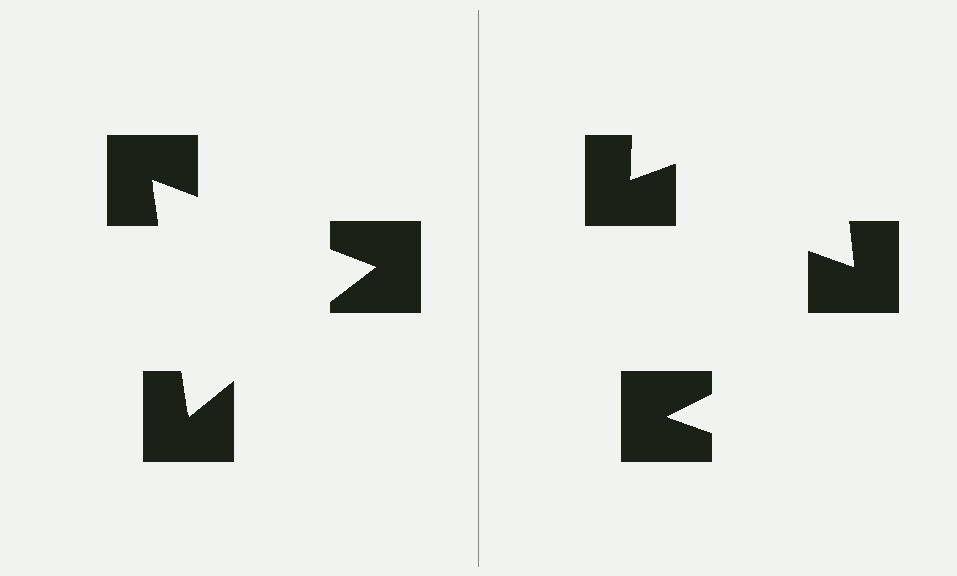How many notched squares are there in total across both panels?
6 — 3 on each side.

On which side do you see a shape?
An illusory triangle appears on the left side. On the right side the wedge cuts are rotated, so no coherent shape forms.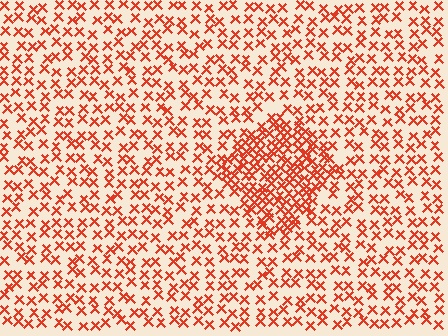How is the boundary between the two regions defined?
The boundary is defined by a change in element density (approximately 2.2x ratio). All elements are the same color, size, and shape.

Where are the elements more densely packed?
The elements are more densely packed inside the diamond boundary.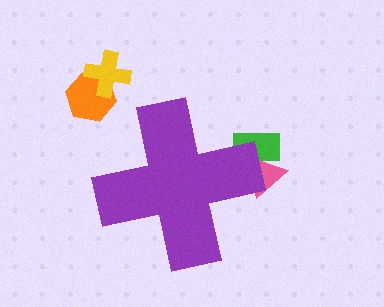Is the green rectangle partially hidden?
Yes, the green rectangle is partially hidden behind the purple cross.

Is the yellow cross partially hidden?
No, the yellow cross is fully visible.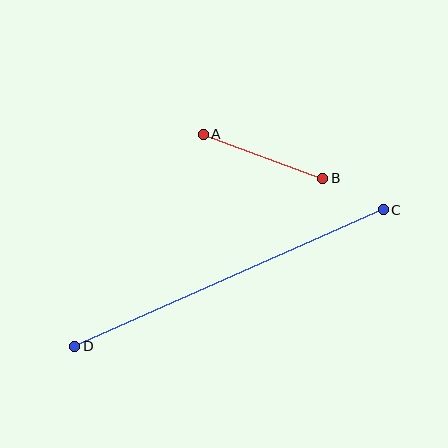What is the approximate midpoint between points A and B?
The midpoint is at approximately (263, 156) pixels.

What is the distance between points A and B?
The distance is approximately 127 pixels.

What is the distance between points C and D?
The distance is approximately 338 pixels.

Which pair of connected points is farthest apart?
Points C and D are farthest apart.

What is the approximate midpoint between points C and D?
The midpoint is at approximately (229, 278) pixels.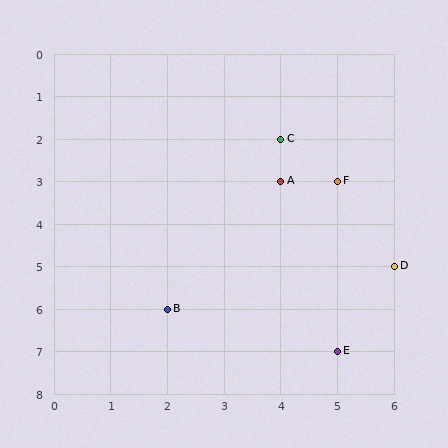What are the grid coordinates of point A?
Point A is at grid coordinates (4, 3).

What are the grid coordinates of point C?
Point C is at grid coordinates (4, 2).